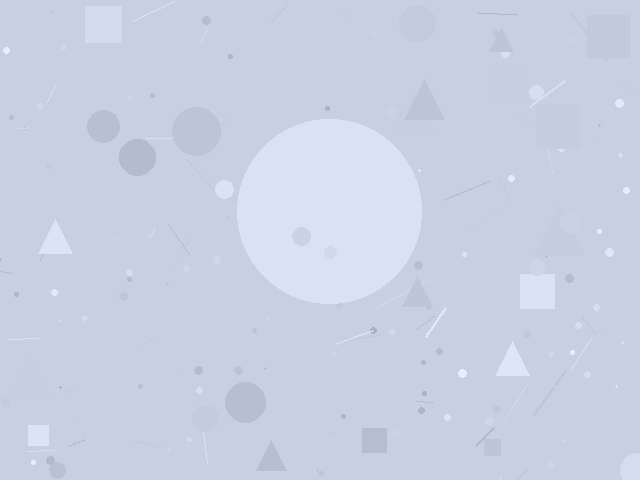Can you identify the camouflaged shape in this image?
The camouflaged shape is a circle.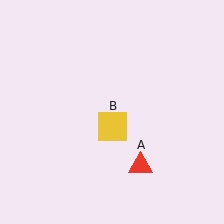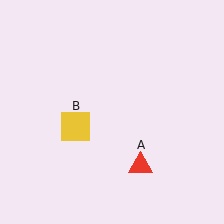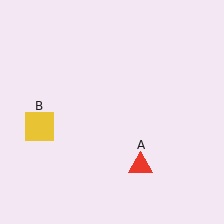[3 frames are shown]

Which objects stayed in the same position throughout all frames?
Red triangle (object A) remained stationary.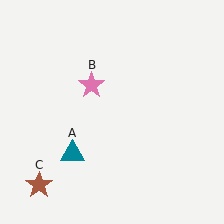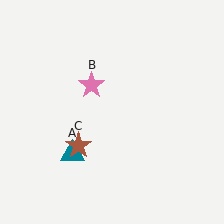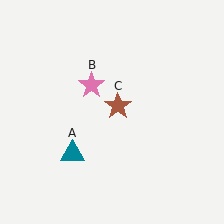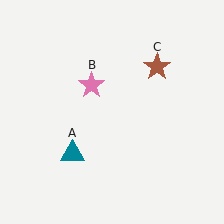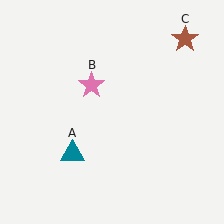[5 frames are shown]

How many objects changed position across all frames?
1 object changed position: brown star (object C).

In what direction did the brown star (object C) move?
The brown star (object C) moved up and to the right.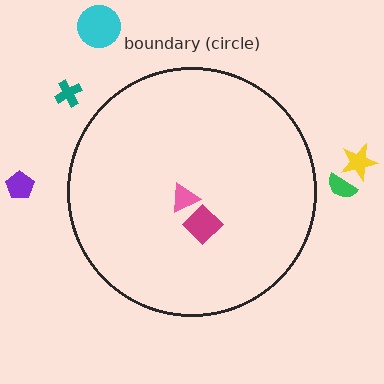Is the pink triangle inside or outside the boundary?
Inside.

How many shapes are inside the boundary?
2 inside, 5 outside.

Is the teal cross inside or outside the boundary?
Outside.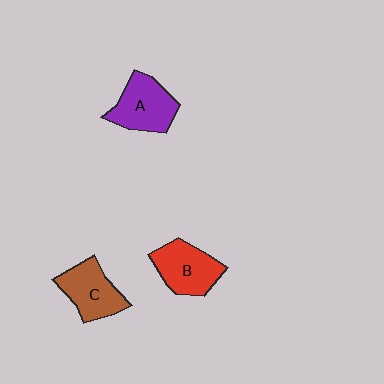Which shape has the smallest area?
Shape C (brown).